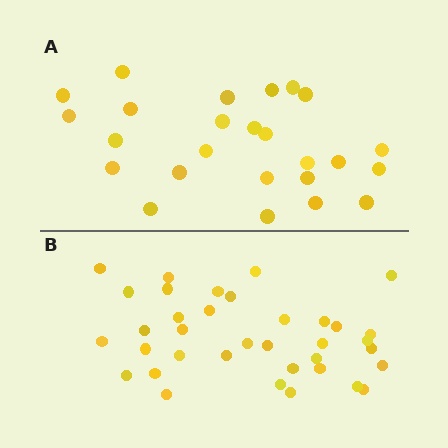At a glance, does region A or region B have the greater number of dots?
Region B (the bottom region) has more dots.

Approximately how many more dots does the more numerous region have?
Region B has roughly 12 or so more dots than region A.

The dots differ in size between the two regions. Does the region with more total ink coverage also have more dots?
No. Region A has more total ink coverage because its dots are larger, but region B actually contains more individual dots. Total area can be misleading — the number of items is what matters here.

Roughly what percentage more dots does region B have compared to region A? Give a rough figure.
About 45% more.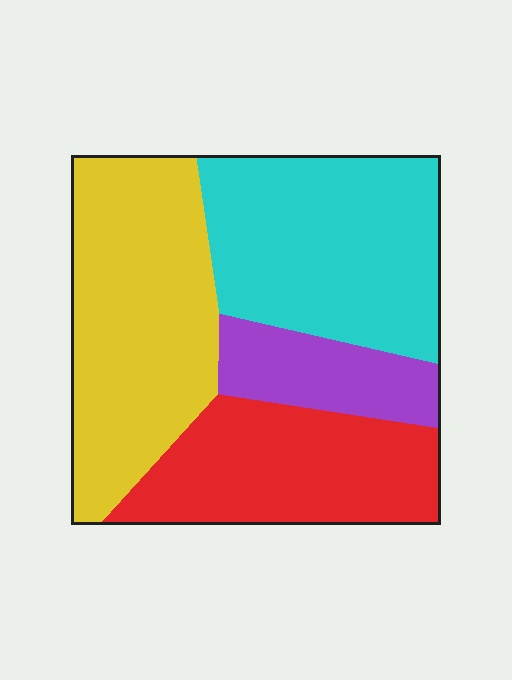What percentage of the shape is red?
Red covers around 25% of the shape.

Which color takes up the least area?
Purple, at roughly 10%.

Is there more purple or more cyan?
Cyan.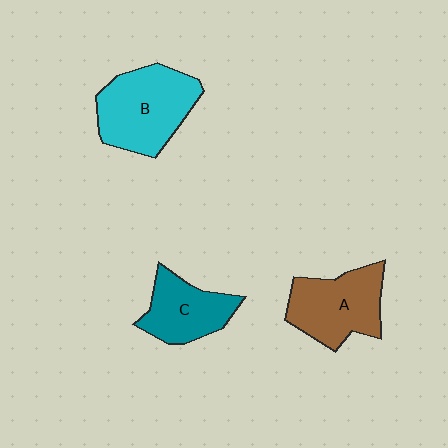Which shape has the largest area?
Shape B (cyan).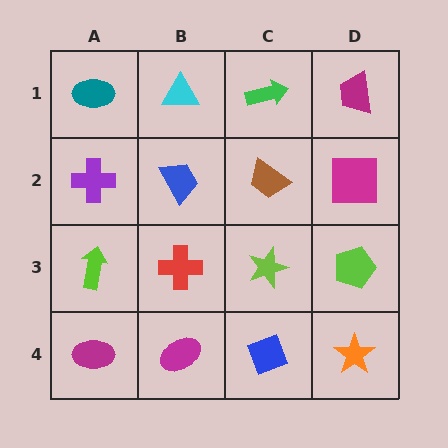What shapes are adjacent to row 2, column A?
A teal ellipse (row 1, column A), a lime arrow (row 3, column A), a blue trapezoid (row 2, column B).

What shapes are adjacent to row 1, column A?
A purple cross (row 2, column A), a cyan triangle (row 1, column B).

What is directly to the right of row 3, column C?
A lime pentagon.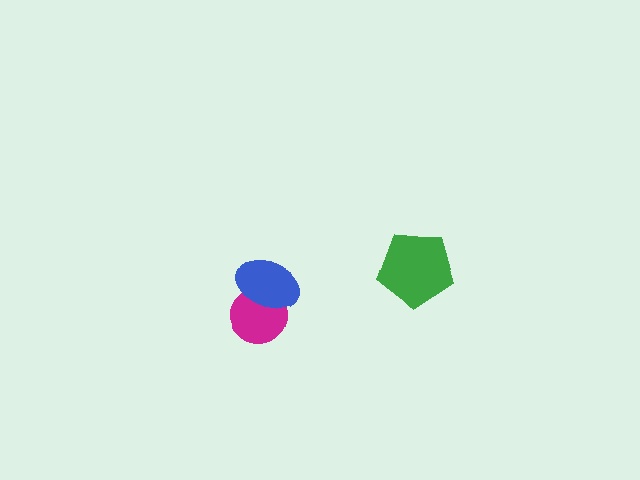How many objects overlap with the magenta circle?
1 object overlaps with the magenta circle.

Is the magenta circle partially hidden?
Yes, it is partially covered by another shape.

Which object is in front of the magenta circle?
The blue ellipse is in front of the magenta circle.